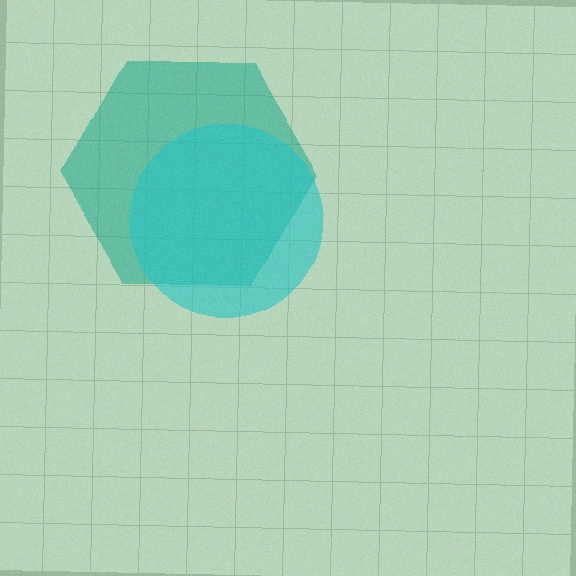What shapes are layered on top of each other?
The layered shapes are: a teal hexagon, a cyan circle.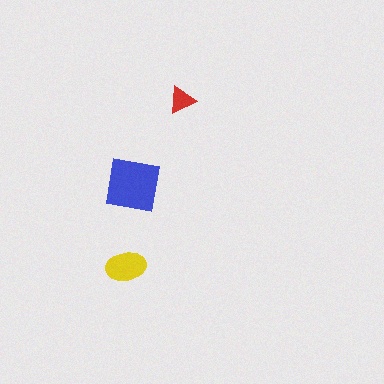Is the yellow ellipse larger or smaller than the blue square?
Smaller.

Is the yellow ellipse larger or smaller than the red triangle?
Larger.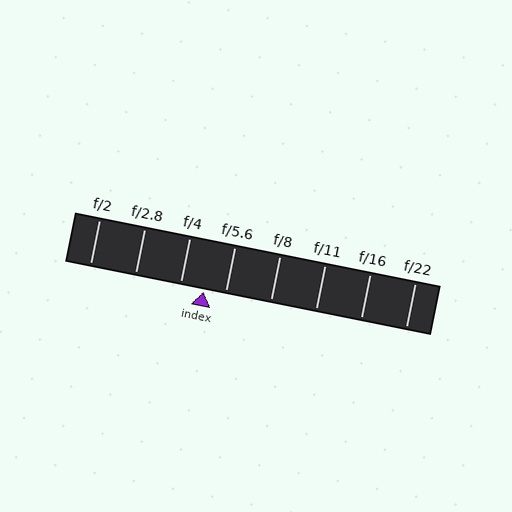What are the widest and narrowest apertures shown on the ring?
The widest aperture shown is f/2 and the narrowest is f/22.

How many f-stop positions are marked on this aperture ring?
There are 8 f-stop positions marked.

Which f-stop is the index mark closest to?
The index mark is closest to f/5.6.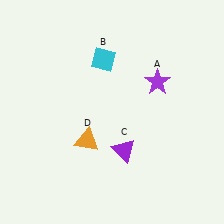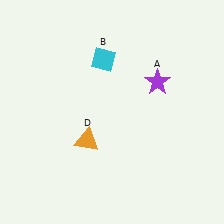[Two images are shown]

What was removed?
The purple triangle (C) was removed in Image 2.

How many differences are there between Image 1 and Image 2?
There is 1 difference between the two images.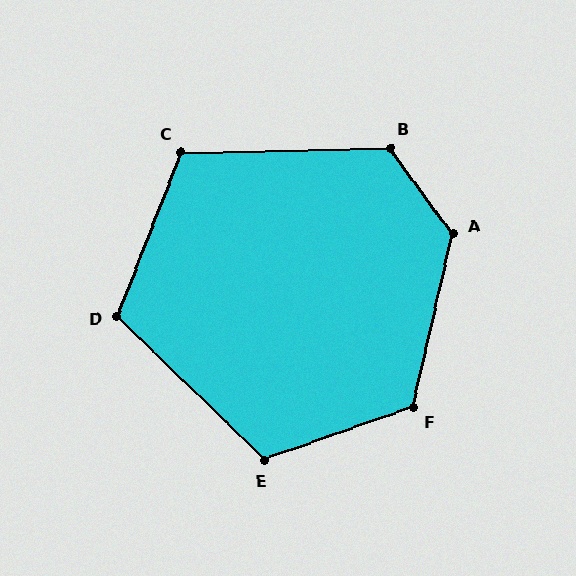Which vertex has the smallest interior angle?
C, at approximately 112 degrees.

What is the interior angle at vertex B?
Approximately 125 degrees (obtuse).